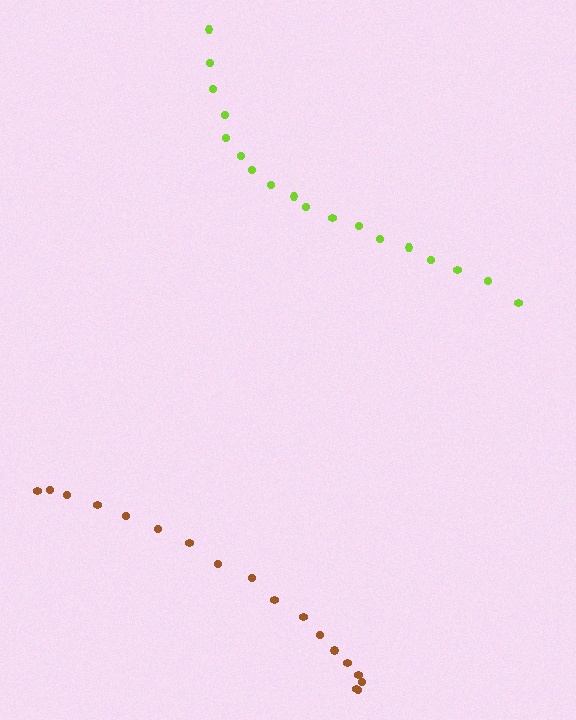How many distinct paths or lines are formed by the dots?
There are 2 distinct paths.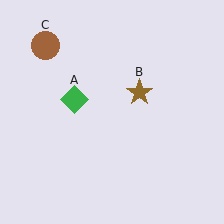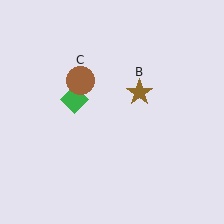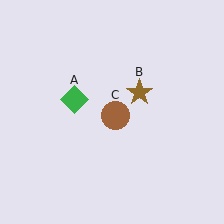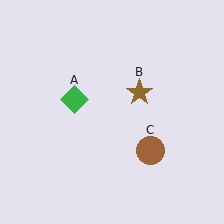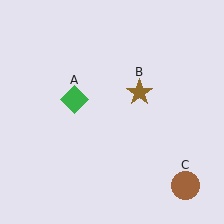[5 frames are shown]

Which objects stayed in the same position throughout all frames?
Green diamond (object A) and brown star (object B) remained stationary.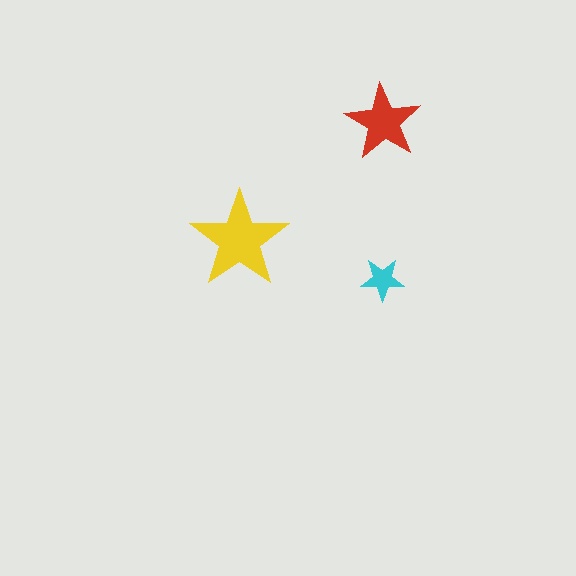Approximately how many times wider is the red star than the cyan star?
About 1.5 times wider.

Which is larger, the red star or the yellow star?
The yellow one.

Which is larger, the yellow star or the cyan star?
The yellow one.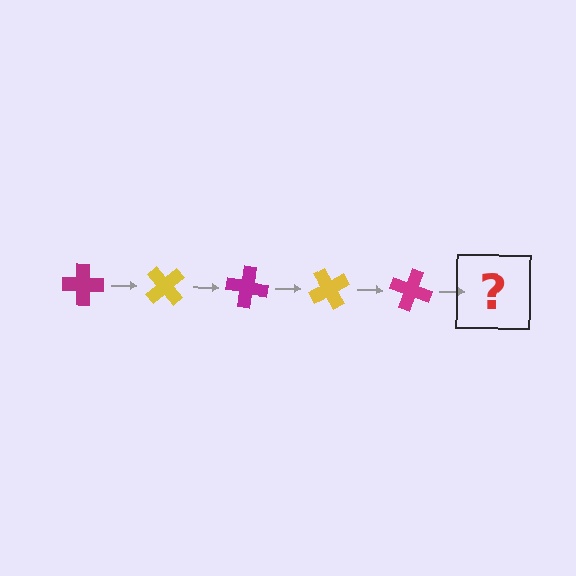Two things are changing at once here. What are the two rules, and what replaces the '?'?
The two rules are that it rotates 50 degrees each step and the color cycles through magenta and yellow. The '?' should be a yellow cross, rotated 250 degrees from the start.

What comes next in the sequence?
The next element should be a yellow cross, rotated 250 degrees from the start.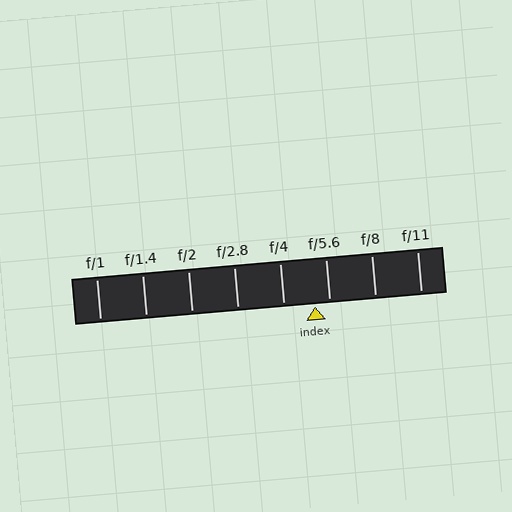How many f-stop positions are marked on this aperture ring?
There are 8 f-stop positions marked.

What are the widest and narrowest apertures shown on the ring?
The widest aperture shown is f/1 and the narrowest is f/11.